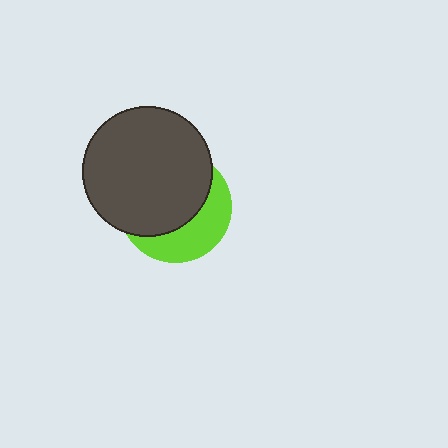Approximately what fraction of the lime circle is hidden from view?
Roughly 63% of the lime circle is hidden behind the dark gray circle.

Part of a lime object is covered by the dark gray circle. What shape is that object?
It is a circle.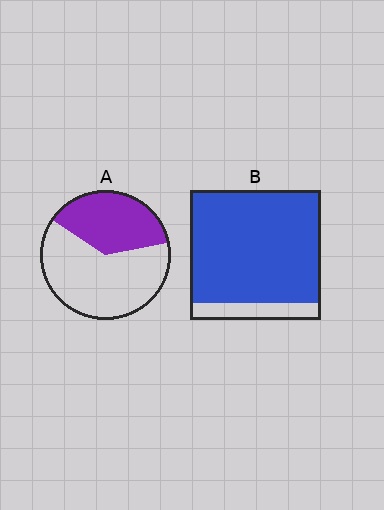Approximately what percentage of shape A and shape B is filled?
A is approximately 40% and B is approximately 85%.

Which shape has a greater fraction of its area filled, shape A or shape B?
Shape B.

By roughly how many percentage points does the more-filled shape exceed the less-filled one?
By roughly 50 percentage points (B over A).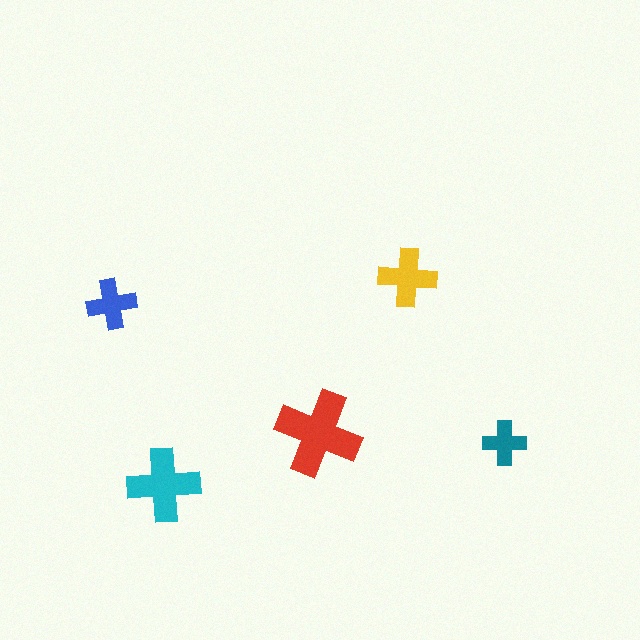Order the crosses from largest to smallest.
the red one, the cyan one, the yellow one, the blue one, the teal one.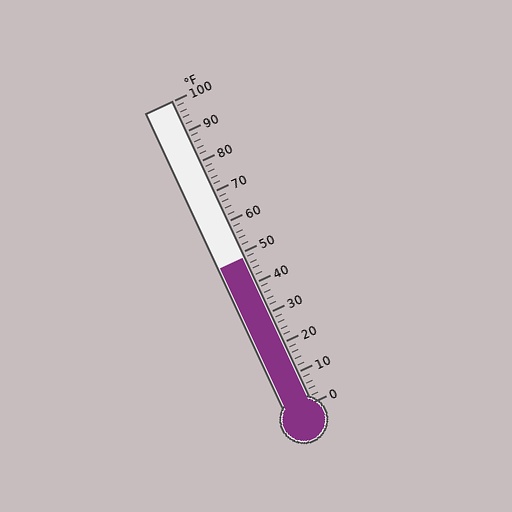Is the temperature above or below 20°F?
The temperature is above 20°F.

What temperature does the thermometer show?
The thermometer shows approximately 48°F.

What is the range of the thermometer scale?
The thermometer scale ranges from 0°F to 100°F.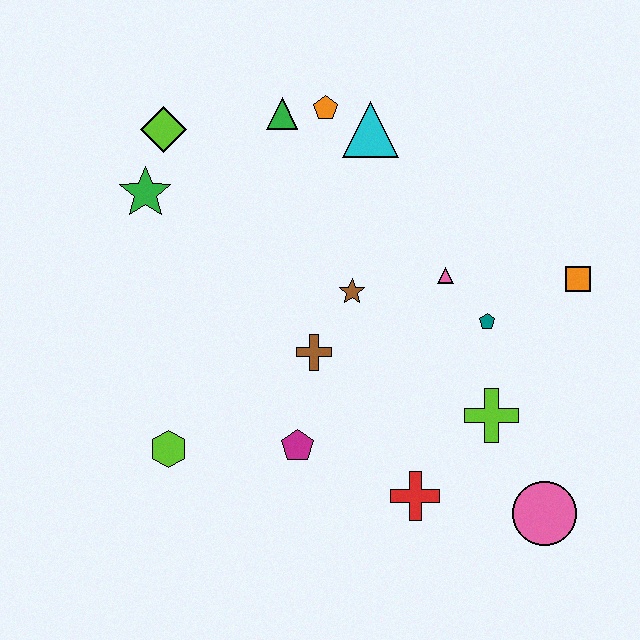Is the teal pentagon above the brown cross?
Yes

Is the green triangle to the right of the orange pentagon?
No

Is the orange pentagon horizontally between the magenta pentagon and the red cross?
Yes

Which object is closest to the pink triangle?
The teal pentagon is closest to the pink triangle.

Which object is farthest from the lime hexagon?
The orange square is farthest from the lime hexagon.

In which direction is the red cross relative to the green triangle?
The red cross is below the green triangle.